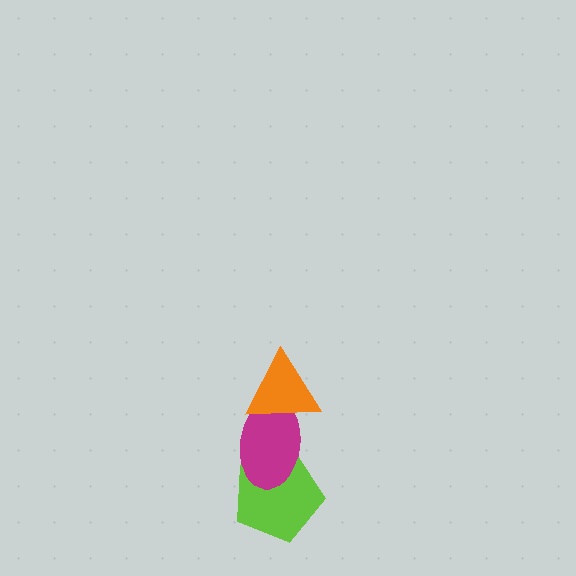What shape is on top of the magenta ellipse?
The orange triangle is on top of the magenta ellipse.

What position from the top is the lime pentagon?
The lime pentagon is 3rd from the top.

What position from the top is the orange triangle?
The orange triangle is 1st from the top.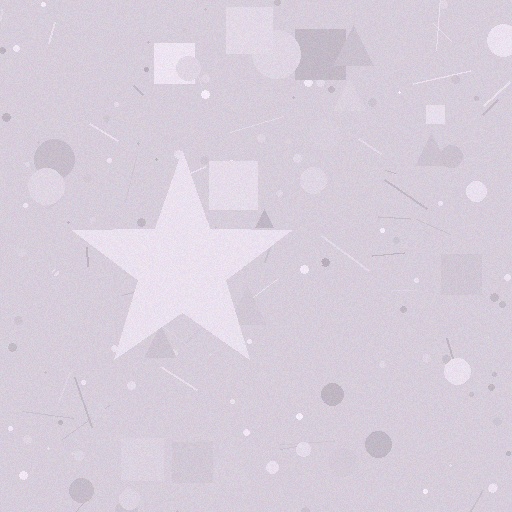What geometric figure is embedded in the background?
A star is embedded in the background.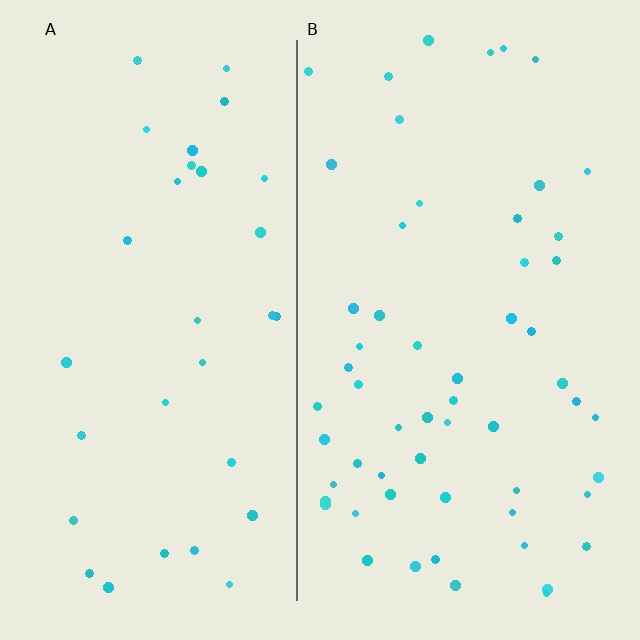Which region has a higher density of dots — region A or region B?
B (the right).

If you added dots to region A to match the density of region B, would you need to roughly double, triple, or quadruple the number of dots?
Approximately double.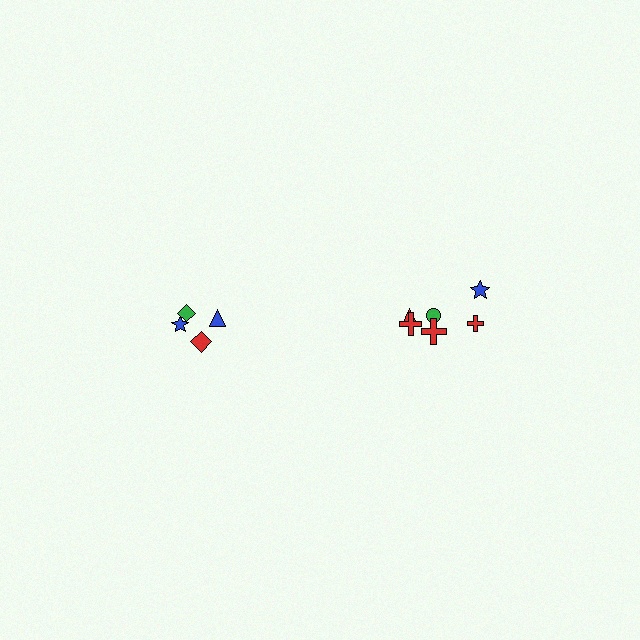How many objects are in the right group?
There are 6 objects.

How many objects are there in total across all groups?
There are 10 objects.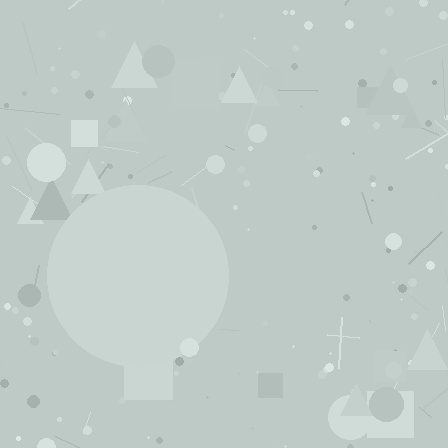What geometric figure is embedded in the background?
A circle is embedded in the background.